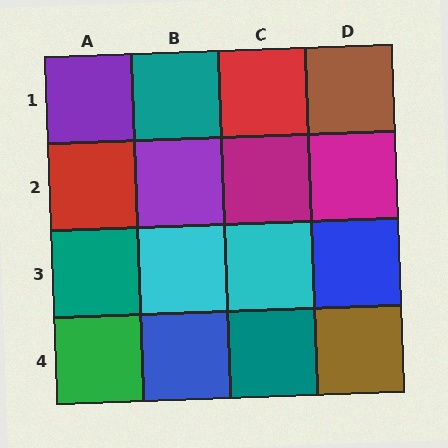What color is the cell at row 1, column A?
Purple.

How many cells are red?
2 cells are red.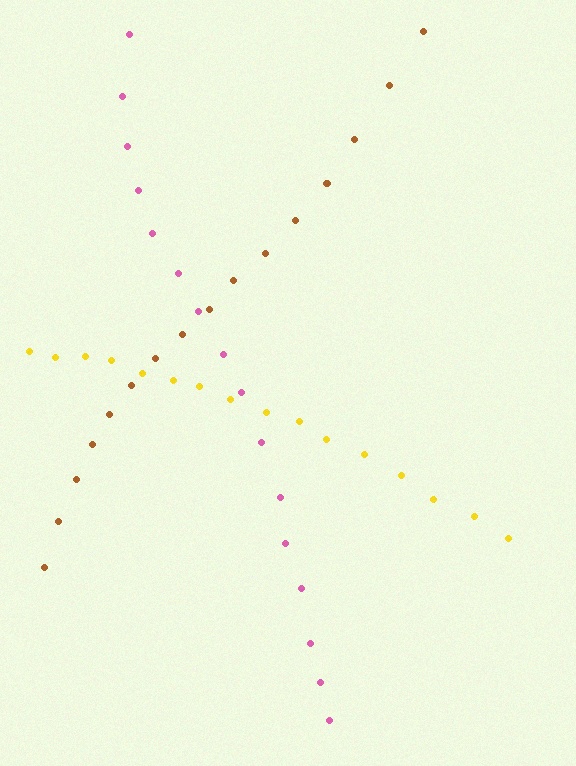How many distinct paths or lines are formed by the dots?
There are 3 distinct paths.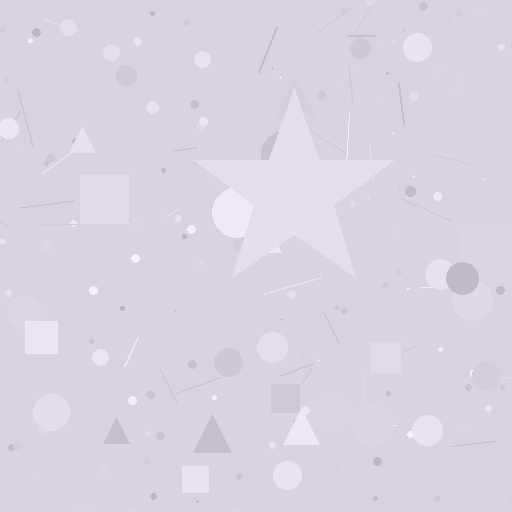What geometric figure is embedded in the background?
A star is embedded in the background.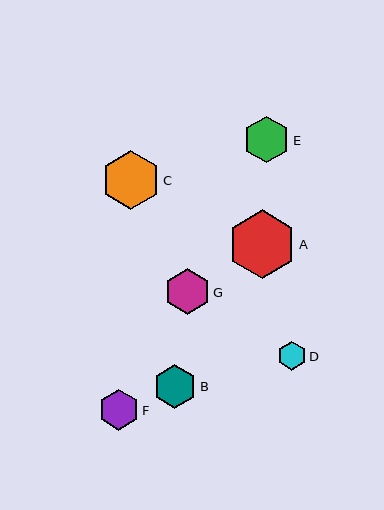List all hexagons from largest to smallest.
From largest to smallest: A, C, E, G, B, F, D.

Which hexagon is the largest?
Hexagon A is the largest with a size of approximately 69 pixels.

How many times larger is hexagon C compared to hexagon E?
Hexagon C is approximately 1.3 times the size of hexagon E.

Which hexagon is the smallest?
Hexagon D is the smallest with a size of approximately 29 pixels.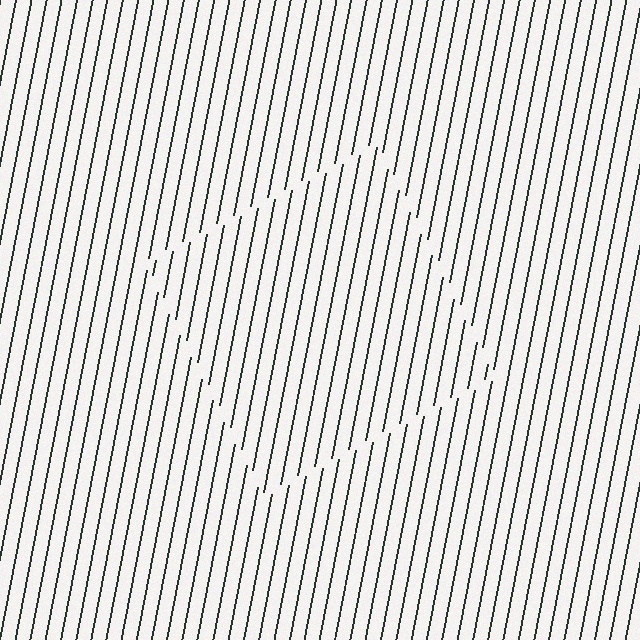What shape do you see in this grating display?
An illusory square. The interior of the shape contains the same grating, shifted by half a period — the contour is defined by the phase discontinuity where line-ends from the inner and outer gratings abut.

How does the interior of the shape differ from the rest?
The interior of the shape contains the same grating, shifted by half a period — the contour is defined by the phase discontinuity where line-ends from the inner and outer gratings abut.